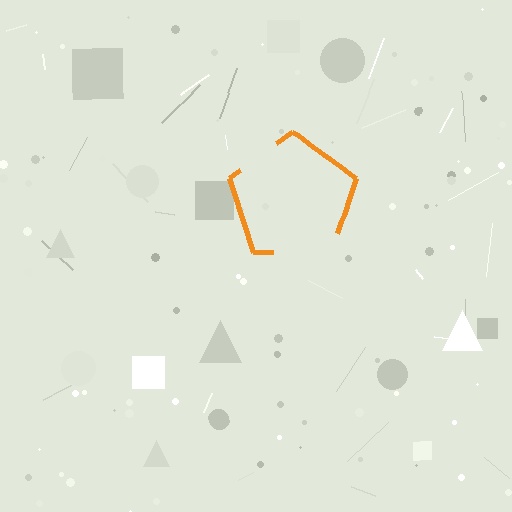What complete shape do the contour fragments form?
The contour fragments form a pentagon.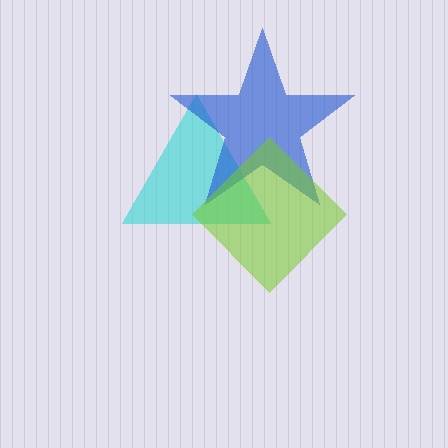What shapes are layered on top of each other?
The layered shapes are: a cyan triangle, a blue star, a lime diamond.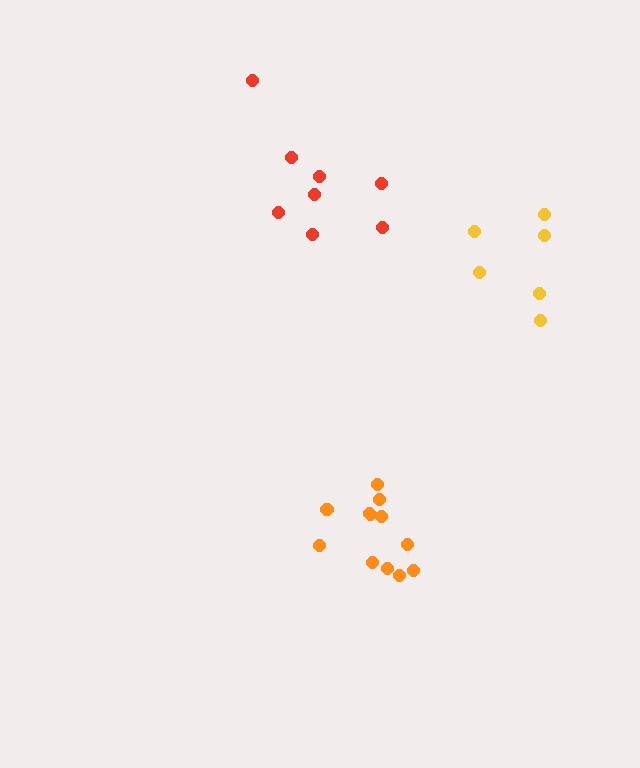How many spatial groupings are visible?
There are 3 spatial groupings.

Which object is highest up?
The red cluster is topmost.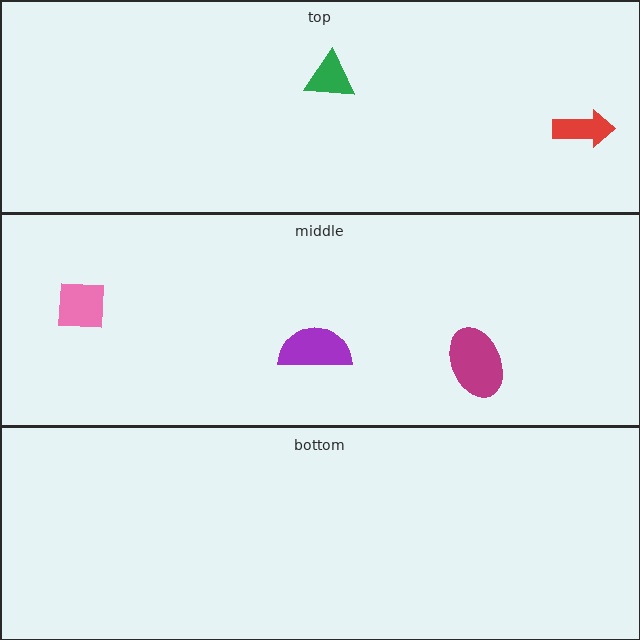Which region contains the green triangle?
The top region.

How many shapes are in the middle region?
3.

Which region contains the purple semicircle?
The middle region.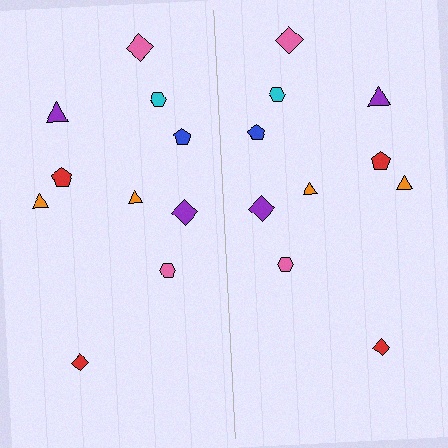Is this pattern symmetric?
Yes, this pattern has bilateral (reflection) symmetry.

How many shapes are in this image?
There are 20 shapes in this image.